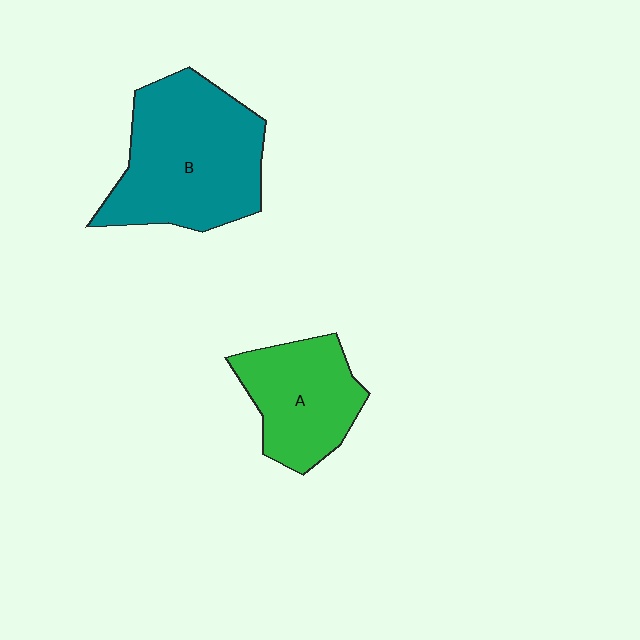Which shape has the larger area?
Shape B (teal).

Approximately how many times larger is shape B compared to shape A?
Approximately 1.6 times.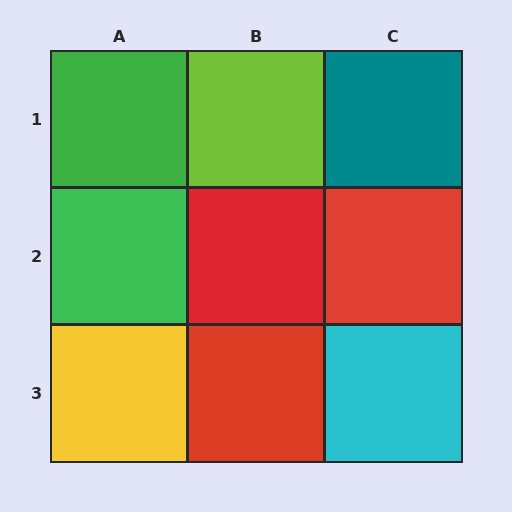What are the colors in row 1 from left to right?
Green, lime, teal.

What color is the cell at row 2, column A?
Green.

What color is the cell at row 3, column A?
Yellow.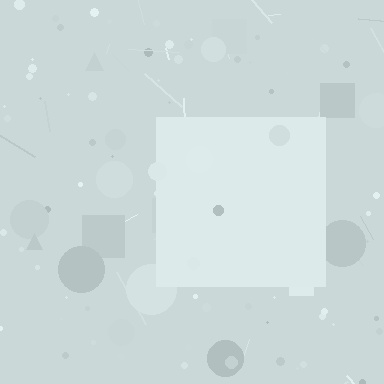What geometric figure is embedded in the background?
A square is embedded in the background.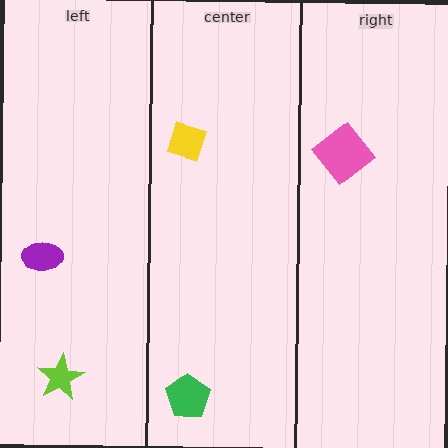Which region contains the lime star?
The left region.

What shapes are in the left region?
The lime star, the purple ellipse.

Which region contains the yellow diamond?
The center region.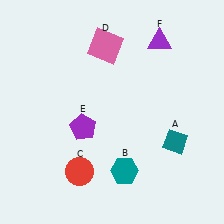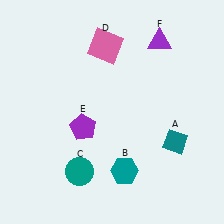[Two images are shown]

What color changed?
The circle (C) changed from red in Image 1 to teal in Image 2.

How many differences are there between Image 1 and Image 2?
There is 1 difference between the two images.